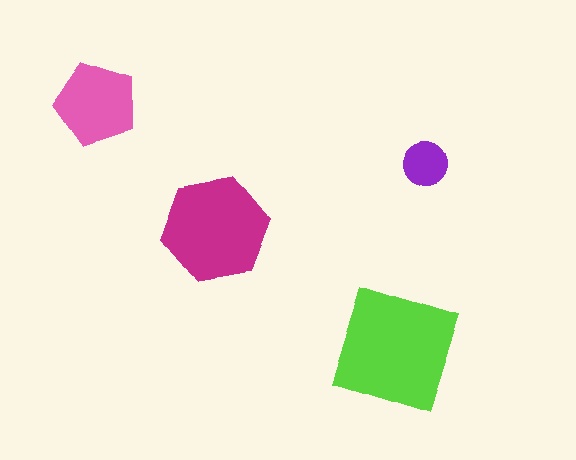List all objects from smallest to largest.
The purple circle, the pink pentagon, the magenta hexagon, the lime square.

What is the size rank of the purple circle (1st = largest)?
4th.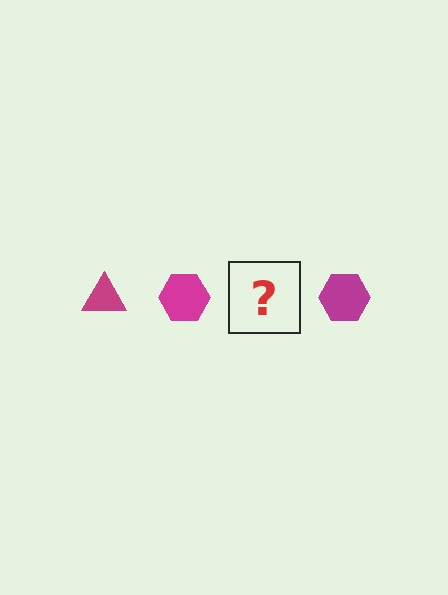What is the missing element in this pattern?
The missing element is a magenta triangle.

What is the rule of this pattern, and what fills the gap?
The rule is that the pattern cycles through triangle, hexagon shapes in magenta. The gap should be filled with a magenta triangle.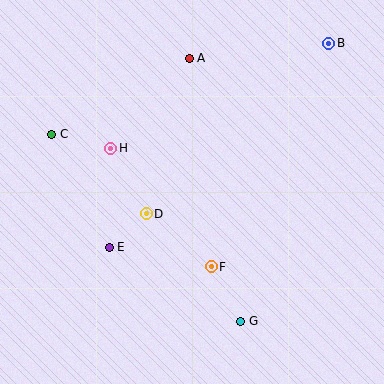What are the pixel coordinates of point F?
Point F is at (211, 267).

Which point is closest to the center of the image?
Point D at (146, 214) is closest to the center.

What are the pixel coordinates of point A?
Point A is at (189, 58).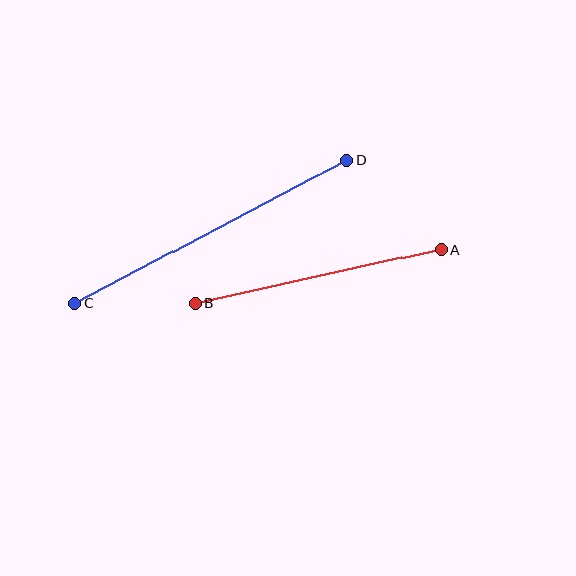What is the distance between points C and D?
The distance is approximately 307 pixels.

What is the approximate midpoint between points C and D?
The midpoint is at approximately (210, 232) pixels.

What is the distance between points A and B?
The distance is approximately 252 pixels.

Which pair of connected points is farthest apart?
Points C and D are farthest apart.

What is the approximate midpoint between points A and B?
The midpoint is at approximately (318, 276) pixels.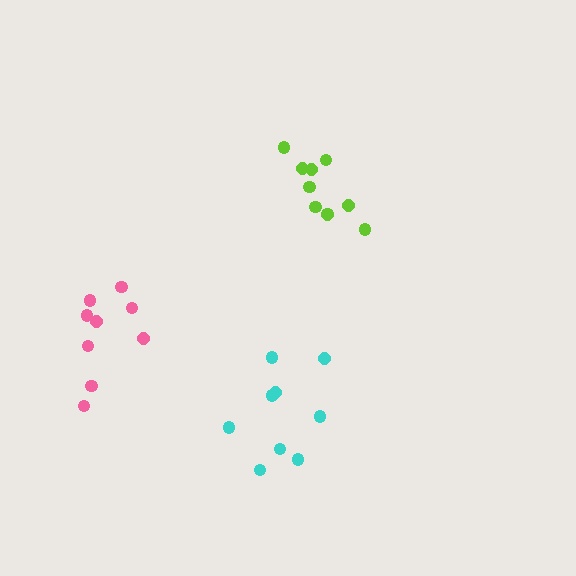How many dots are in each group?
Group 1: 9 dots, Group 2: 9 dots, Group 3: 10 dots (28 total).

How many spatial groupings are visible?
There are 3 spatial groupings.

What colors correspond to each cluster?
The clusters are colored: cyan, pink, lime.